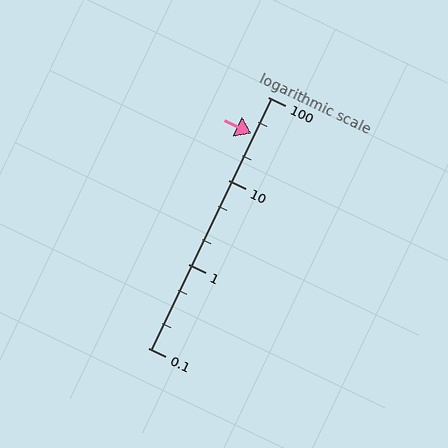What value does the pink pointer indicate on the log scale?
The pointer indicates approximately 37.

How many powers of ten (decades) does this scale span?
The scale spans 3 decades, from 0.1 to 100.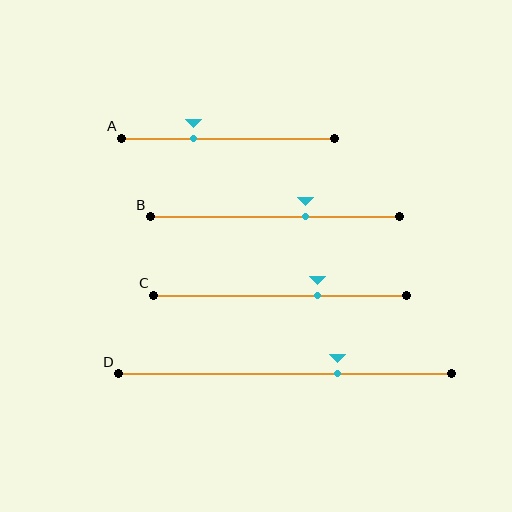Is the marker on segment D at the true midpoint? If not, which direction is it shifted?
No, the marker on segment D is shifted to the right by about 16% of the segment length.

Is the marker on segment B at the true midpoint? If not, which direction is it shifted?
No, the marker on segment B is shifted to the right by about 12% of the segment length.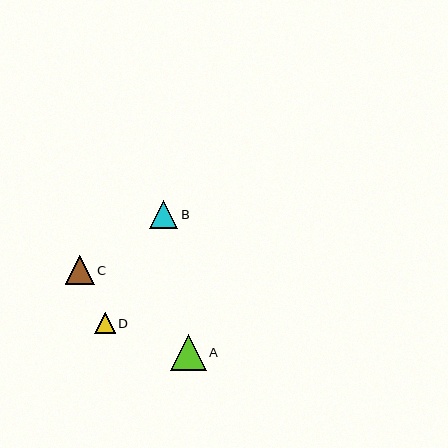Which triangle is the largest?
Triangle A is the largest with a size of approximately 36 pixels.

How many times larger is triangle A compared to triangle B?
Triangle A is approximately 1.3 times the size of triangle B.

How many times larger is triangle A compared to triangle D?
Triangle A is approximately 1.7 times the size of triangle D.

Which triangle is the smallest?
Triangle D is the smallest with a size of approximately 21 pixels.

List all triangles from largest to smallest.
From largest to smallest: A, C, B, D.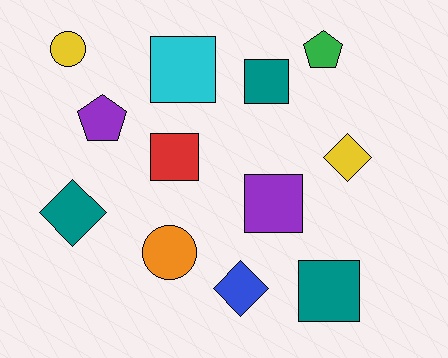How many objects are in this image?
There are 12 objects.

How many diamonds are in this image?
There are 3 diamonds.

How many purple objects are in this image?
There are 2 purple objects.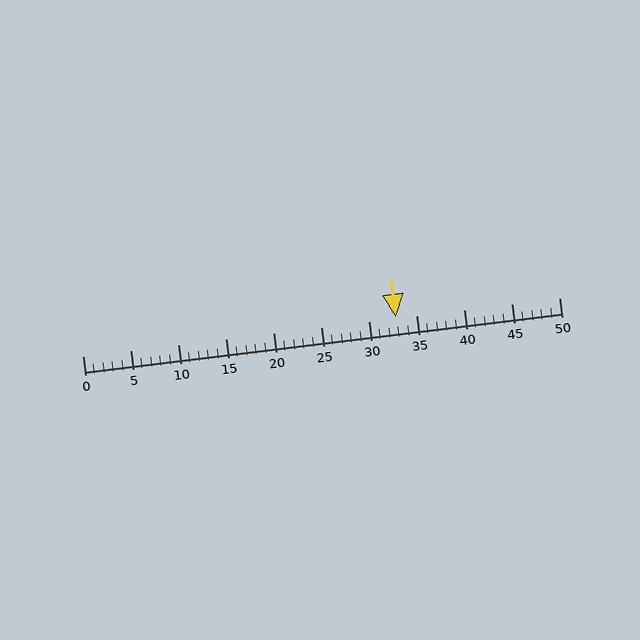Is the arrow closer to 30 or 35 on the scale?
The arrow is closer to 35.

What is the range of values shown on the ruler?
The ruler shows values from 0 to 50.